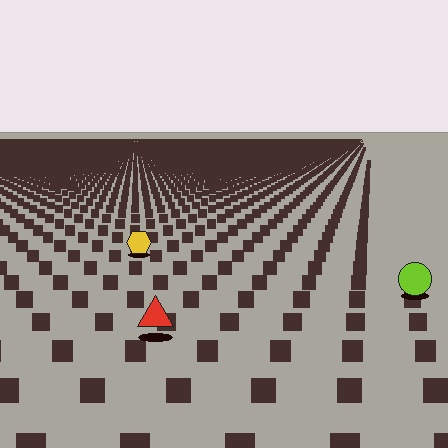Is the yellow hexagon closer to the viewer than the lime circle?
No. The lime circle is closer — you can tell from the texture gradient: the ground texture is coarser near it.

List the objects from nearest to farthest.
From nearest to farthest: the red triangle, the lime circle, the yellow hexagon.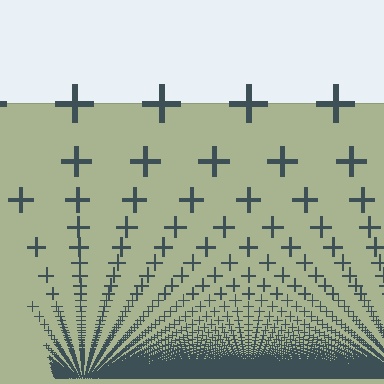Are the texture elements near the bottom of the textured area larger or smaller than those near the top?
Smaller. The gradient is inverted — elements near the bottom are smaller and denser.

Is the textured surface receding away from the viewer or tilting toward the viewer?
The surface appears to tilt toward the viewer. Texture elements get larger and sparser toward the top.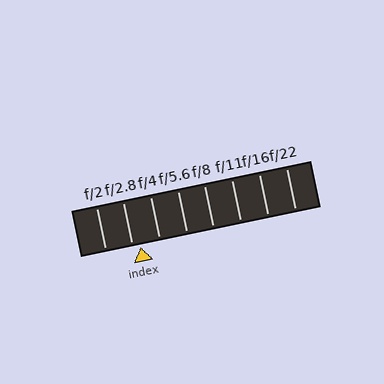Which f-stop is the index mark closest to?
The index mark is closest to f/2.8.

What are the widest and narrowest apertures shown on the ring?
The widest aperture shown is f/2 and the narrowest is f/22.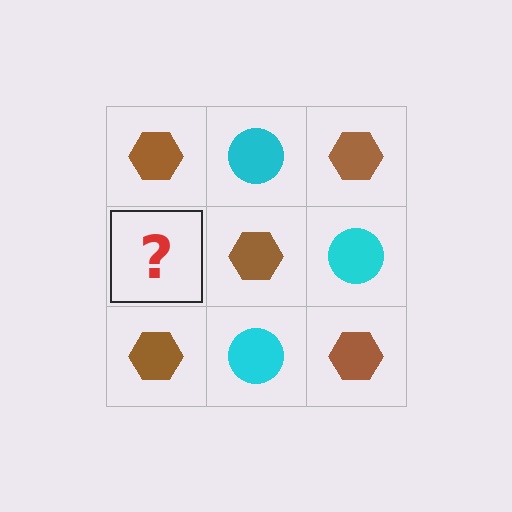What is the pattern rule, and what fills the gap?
The rule is that it alternates brown hexagon and cyan circle in a checkerboard pattern. The gap should be filled with a cyan circle.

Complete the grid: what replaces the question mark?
The question mark should be replaced with a cyan circle.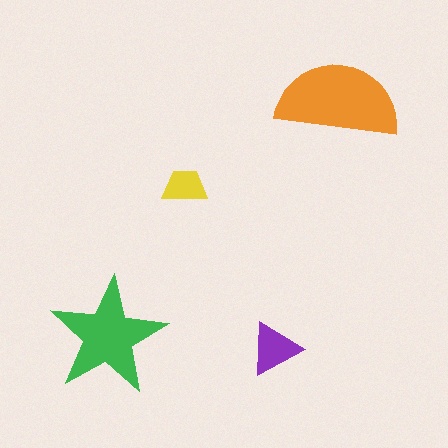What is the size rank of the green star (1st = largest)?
2nd.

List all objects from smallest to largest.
The yellow trapezoid, the purple triangle, the green star, the orange semicircle.